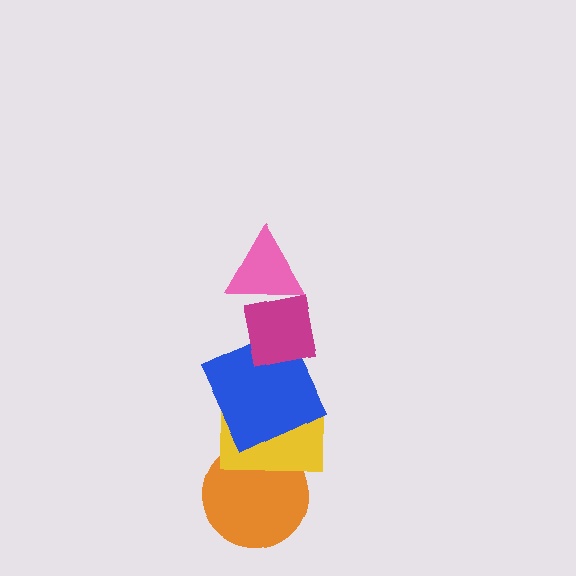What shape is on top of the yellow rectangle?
The blue square is on top of the yellow rectangle.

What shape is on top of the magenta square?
The pink triangle is on top of the magenta square.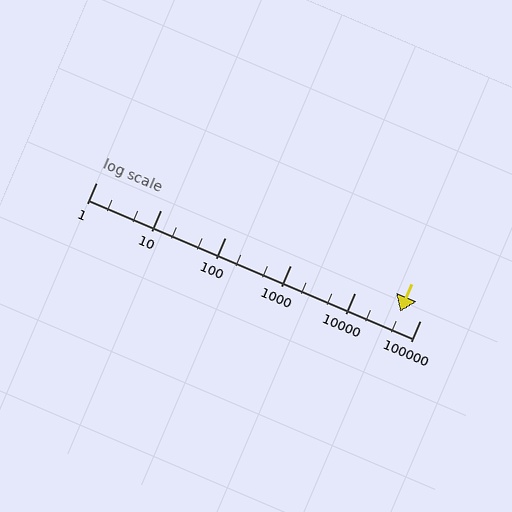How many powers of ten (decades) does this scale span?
The scale spans 5 decades, from 1 to 100000.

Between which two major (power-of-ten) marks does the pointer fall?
The pointer is between 10000 and 100000.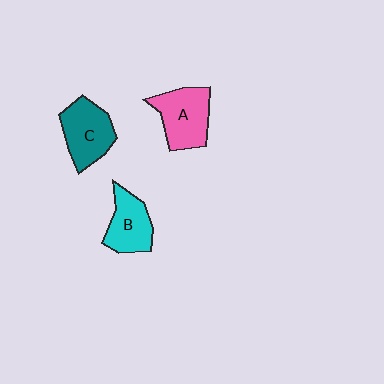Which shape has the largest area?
Shape A (pink).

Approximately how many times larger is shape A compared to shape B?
Approximately 1.2 times.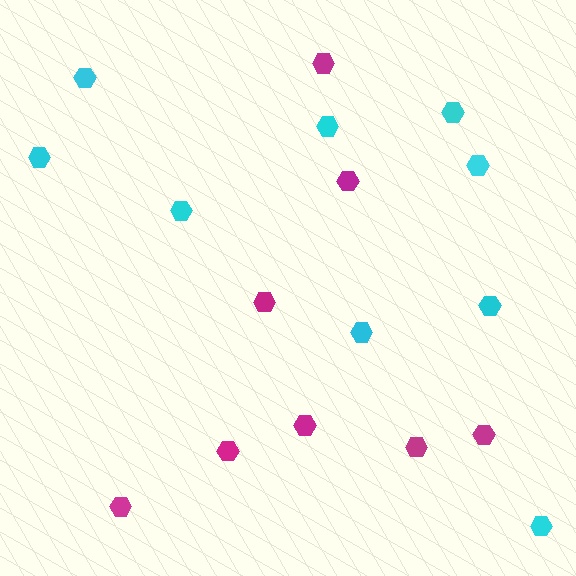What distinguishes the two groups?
There are 2 groups: one group of magenta hexagons (8) and one group of cyan hexagons (9).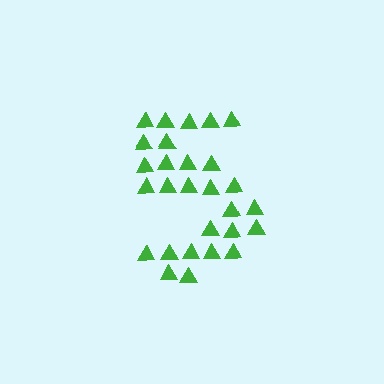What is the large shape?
The large shape is the digit 5.